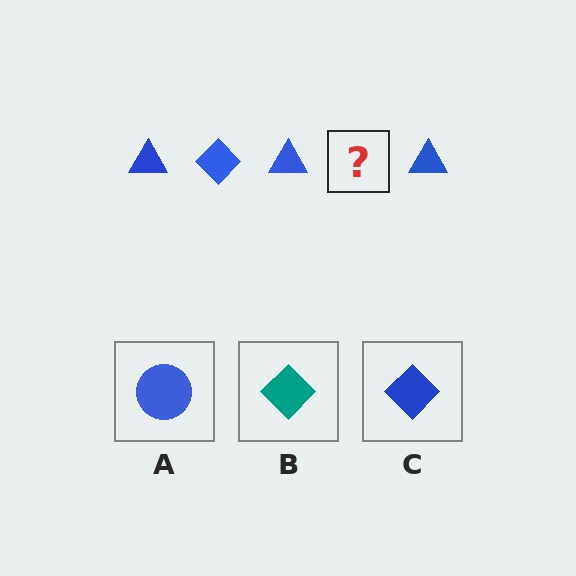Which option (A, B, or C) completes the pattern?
C.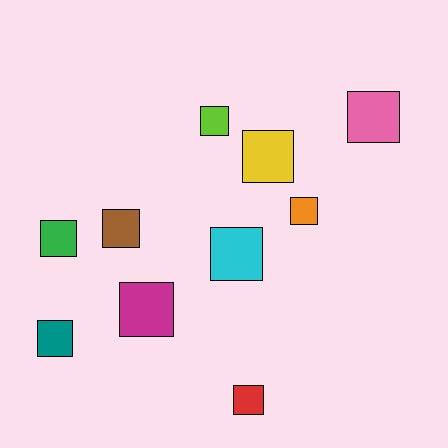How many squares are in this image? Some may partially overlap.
There are 10 squares.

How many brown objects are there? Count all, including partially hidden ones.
There is 1 brown object.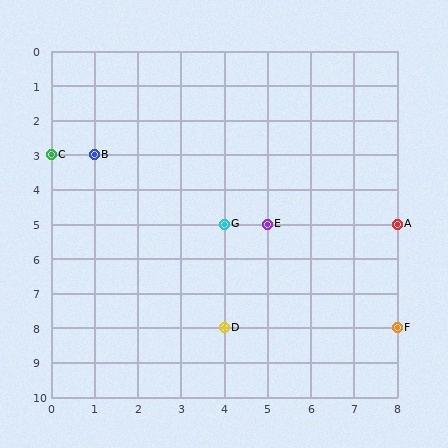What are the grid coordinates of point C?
Point C is at grid coordinates (0, 3).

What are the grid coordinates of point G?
Point G is at grid coordinates (4, 5).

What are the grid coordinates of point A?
Point A is at grid coordinates (8, 5).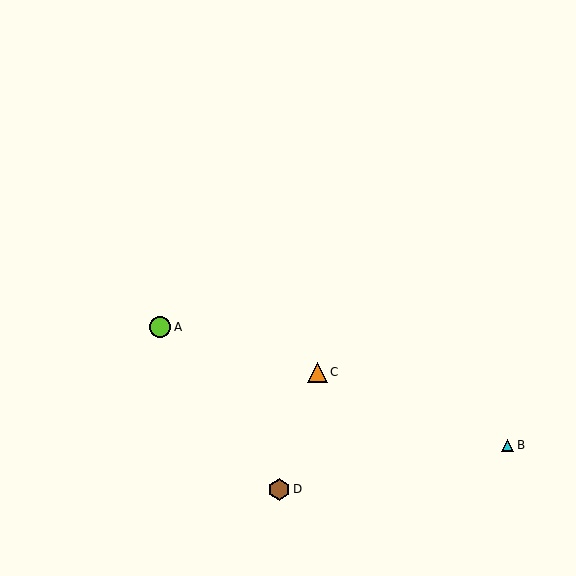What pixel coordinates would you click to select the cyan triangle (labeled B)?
Click at (508, 445) to select the cyan triangle B.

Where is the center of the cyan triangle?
The center of the cyan triangle is at (508, 445).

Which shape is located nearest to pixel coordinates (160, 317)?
The lime circle (labeled A) at (160, 327) is nearest to that location.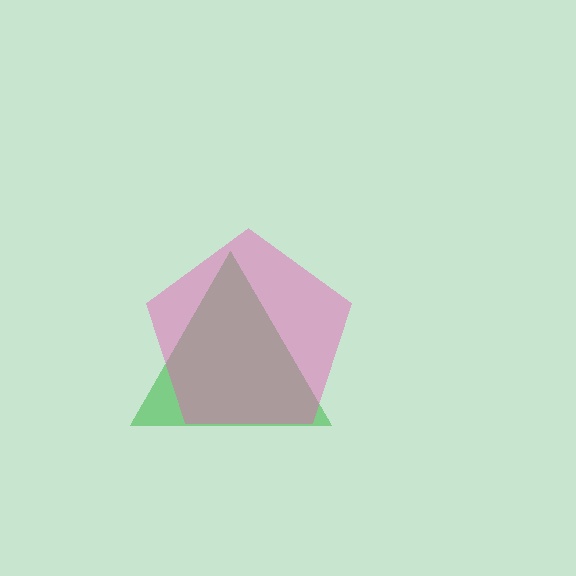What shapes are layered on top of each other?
The layered shapes are: a green triangle, a pink pentagon.